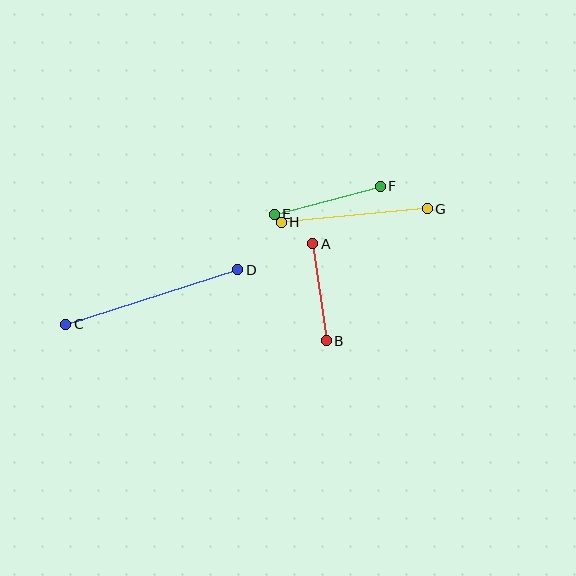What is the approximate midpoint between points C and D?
The midpoint is at approximately (152, 297) pixels.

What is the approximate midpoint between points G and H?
The midpoint is at approximately (354, 215) pixels.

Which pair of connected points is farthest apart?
Points C and D are farthest apart.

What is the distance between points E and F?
The distance is approximately 110 pixels.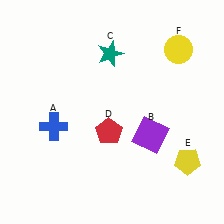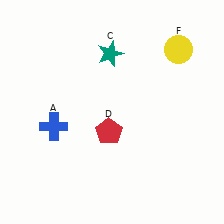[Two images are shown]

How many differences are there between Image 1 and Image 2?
There are 2 differences between the two images.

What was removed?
The yellow pentagon (E), the purple square (B) were removed in Image 2.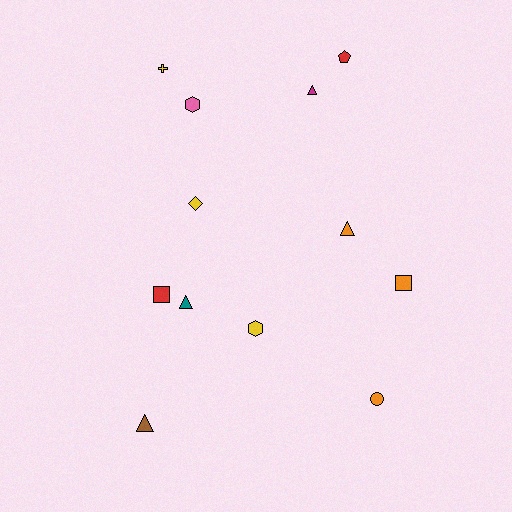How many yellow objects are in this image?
There are 3 yellow objects.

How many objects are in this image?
There are 12 objects.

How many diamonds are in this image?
There is 1 diamond.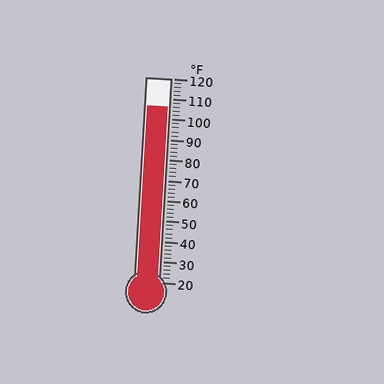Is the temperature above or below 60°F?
The temperature is above 60°F.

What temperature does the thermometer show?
The thermometer shows approximately 106°F.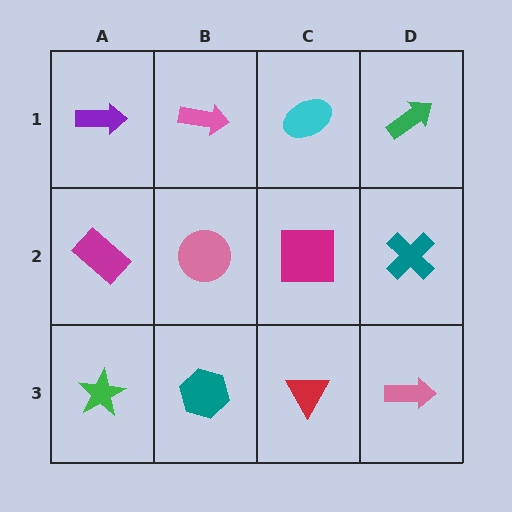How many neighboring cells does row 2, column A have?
3.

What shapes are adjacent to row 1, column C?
A magenta square (row 2, column C), a pink arrow (row 1, column B), a green arrow (row 1, column D).